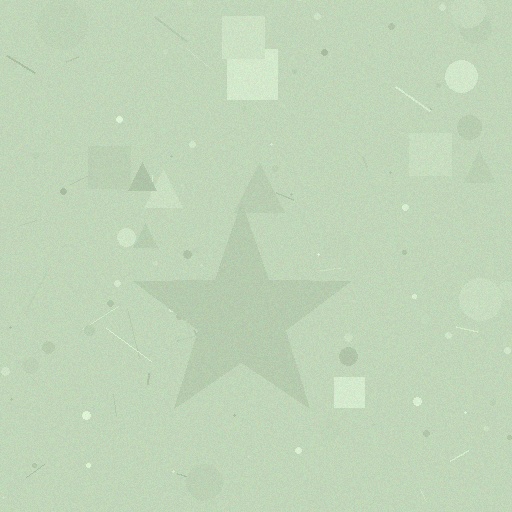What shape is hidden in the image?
A star is hidden in the image.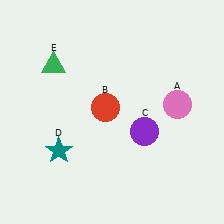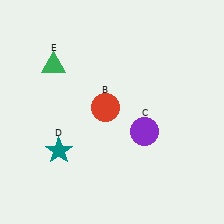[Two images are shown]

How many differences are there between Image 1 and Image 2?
There is 1 difference between the two images.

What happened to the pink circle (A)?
The pink circle (A) was removed in Image 2. It was in the top-right area of Image 1.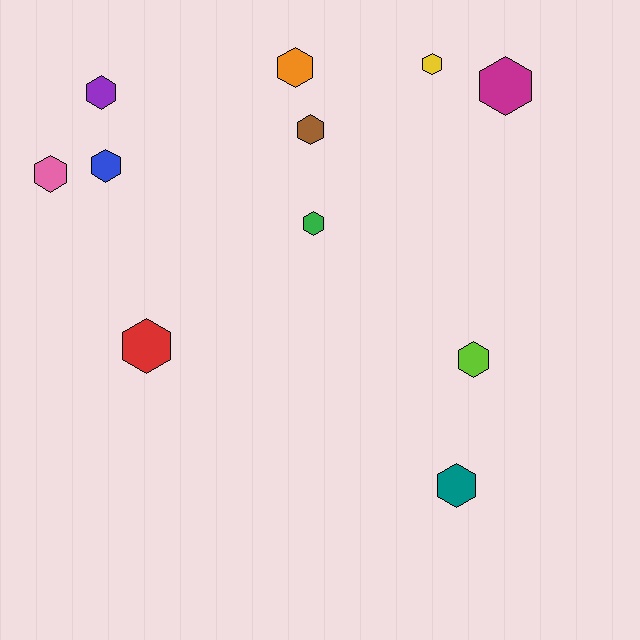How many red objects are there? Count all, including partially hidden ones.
There is 1 red object.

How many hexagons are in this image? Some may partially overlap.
There are 11 hexagons.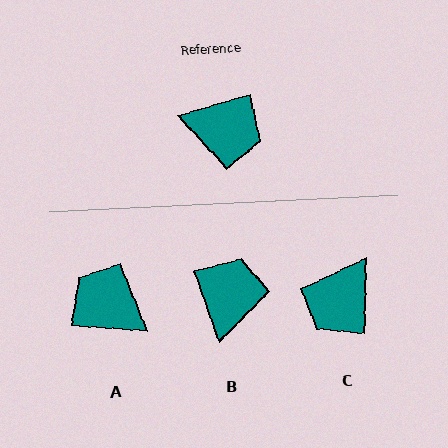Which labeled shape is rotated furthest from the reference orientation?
A, about 160 degrees away.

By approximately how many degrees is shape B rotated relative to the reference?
Approximately 93 degrees counter-clockwise.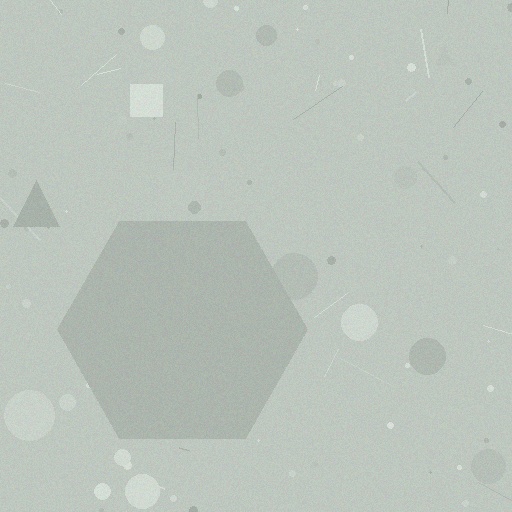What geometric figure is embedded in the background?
A hexagon is embedded in the background.